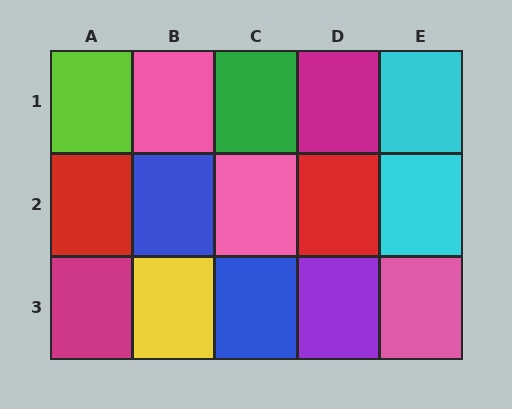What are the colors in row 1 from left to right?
Lime, pink, green, magenta, cyan.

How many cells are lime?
1 cell is lime.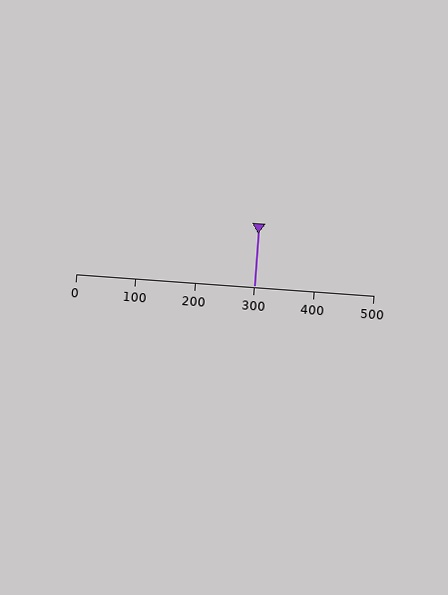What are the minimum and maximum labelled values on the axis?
The axis runs from 0 to 500.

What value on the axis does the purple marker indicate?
The marker indicates approximately 300.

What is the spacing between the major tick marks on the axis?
The major ticks are spaced 100 apart.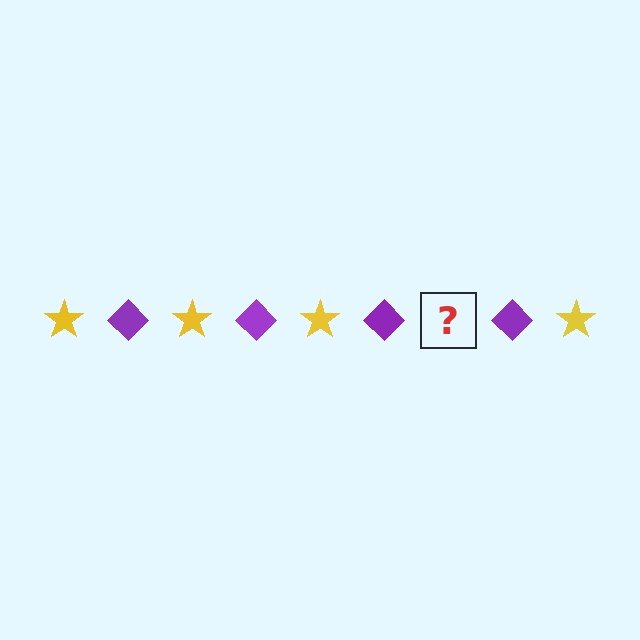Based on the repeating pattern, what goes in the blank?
The blank should be a yellow star.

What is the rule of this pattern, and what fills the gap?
The rule is that the pattern alternates between yellow star and purple diamond. The gap should be filled with a yellow star.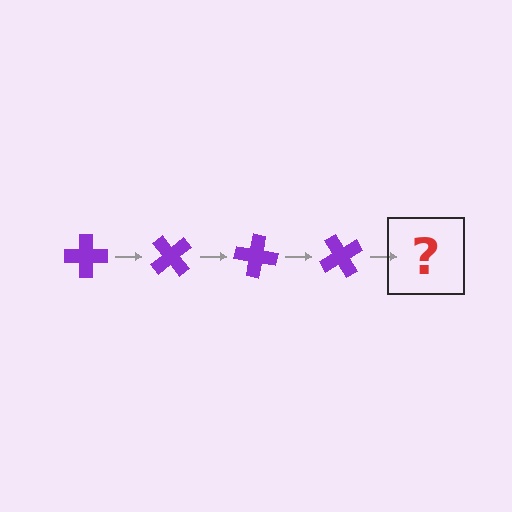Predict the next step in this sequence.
The next step is a purple cross rotated 200 degrees.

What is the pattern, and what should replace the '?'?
The pattern is that the cross rotates 50 degrees each step. The '?' should be a purple cross rotated 200 degrees.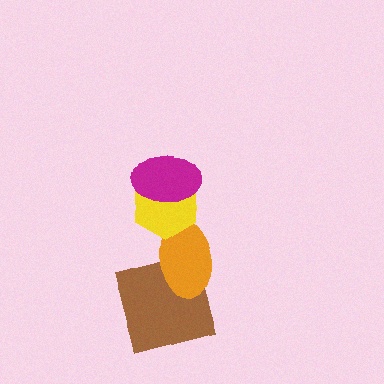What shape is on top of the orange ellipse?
The yellow hexagon is on top of the orange ellipse.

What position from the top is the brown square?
The brown square is 4th from the top.